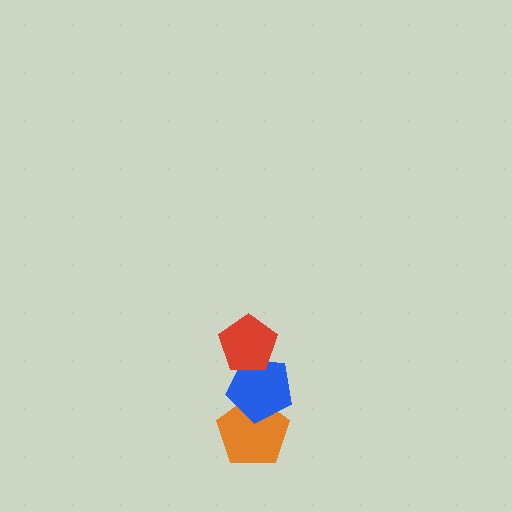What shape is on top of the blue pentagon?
The red pentagon is on top of the blue pentagon.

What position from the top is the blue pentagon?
The blue pentagon is 2nd from the top.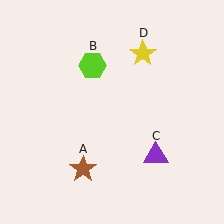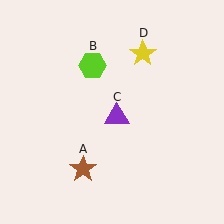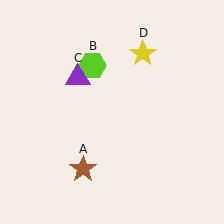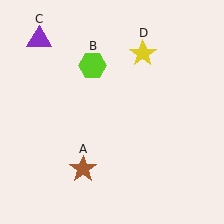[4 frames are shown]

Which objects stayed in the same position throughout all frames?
Brown star (object A) and lime hexagon (object B) and yellow star (object D) remained stationary.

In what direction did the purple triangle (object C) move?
The purple triangle (object C) moved up and to the left.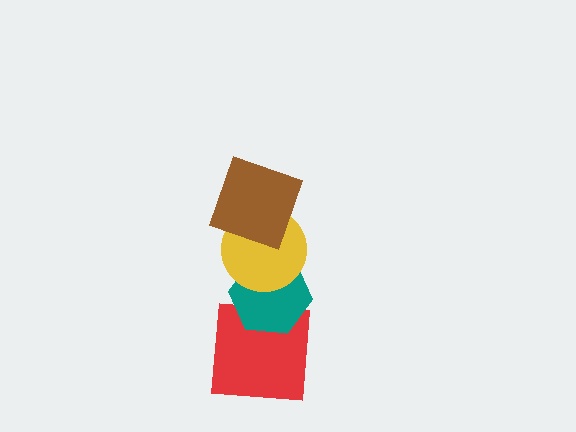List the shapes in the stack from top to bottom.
From top to bottom: the brown square, the yellow circle, the teal hexagon, the red square.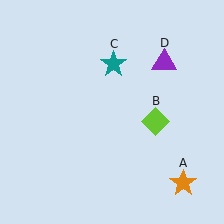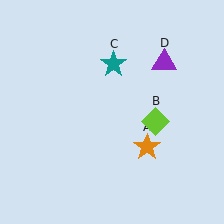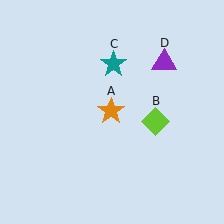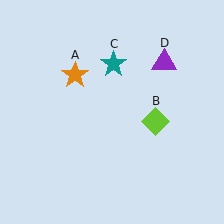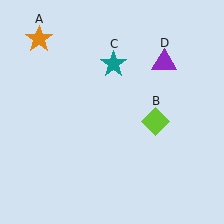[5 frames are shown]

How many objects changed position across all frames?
1 object changed position: orange star (object A).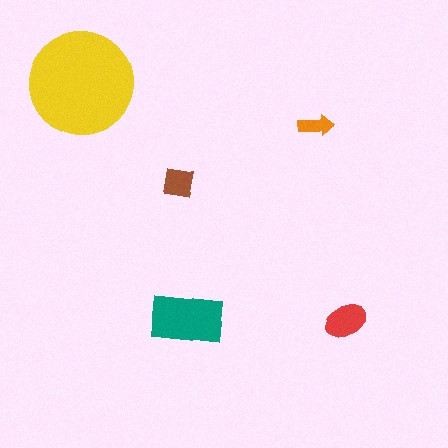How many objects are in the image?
There are 5 objects in the image.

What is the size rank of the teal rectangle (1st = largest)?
2nd.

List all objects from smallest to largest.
The orange arrow, the brown square, the red ellipse, the teal rectangle, the yellow circle.